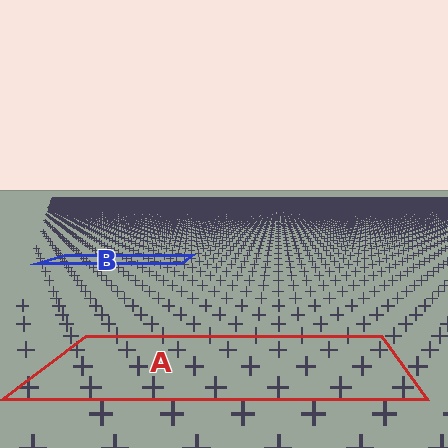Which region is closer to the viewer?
Region A is closer. The texture elements there are larger and more spread out.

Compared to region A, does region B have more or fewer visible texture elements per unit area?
Region B has more texture elements per unit area — they are packed more densely because it is farther away.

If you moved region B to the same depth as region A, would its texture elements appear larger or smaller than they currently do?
They would appear larger. At a closer depth, the same texture elements are projected at a bigger on-screen size.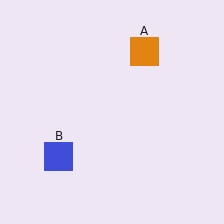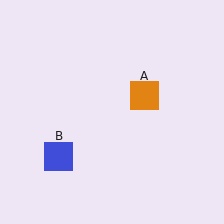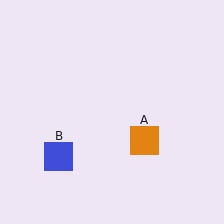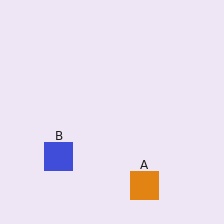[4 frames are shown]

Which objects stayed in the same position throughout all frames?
Blue square (object B) remained stationary.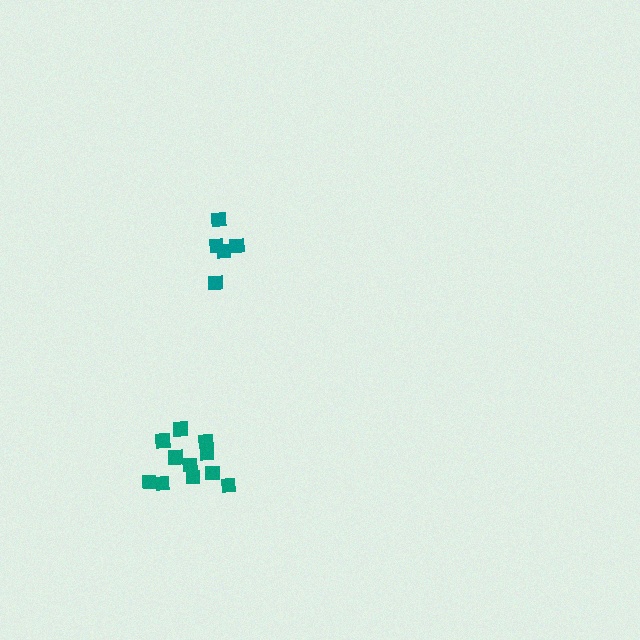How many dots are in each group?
Group 1: 11 dots, Group 2: 5 dots (16 total).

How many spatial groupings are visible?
There are 2 spatial groupings.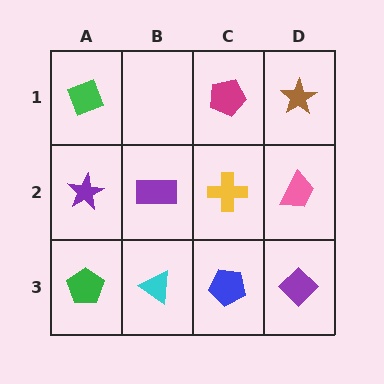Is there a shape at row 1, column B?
No, that cell is empty.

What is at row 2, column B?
A purple rectangle.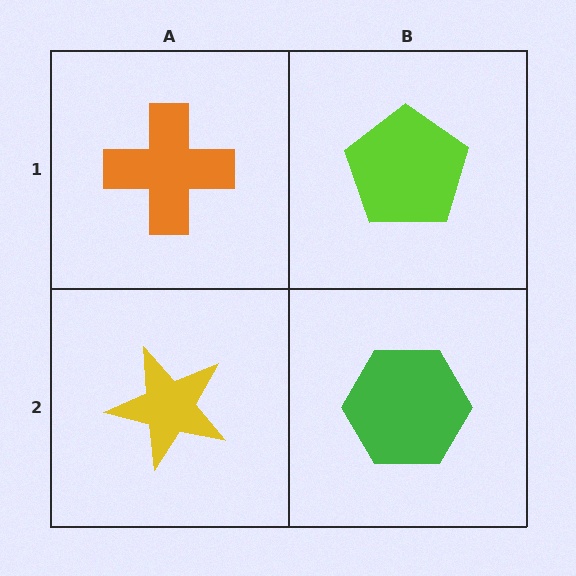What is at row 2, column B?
A green hexagon.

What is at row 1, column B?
A lime pentagon.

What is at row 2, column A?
A yellow star.